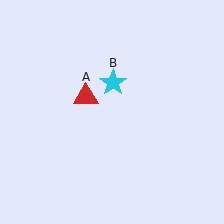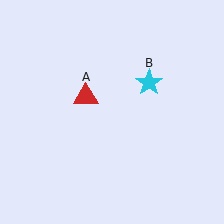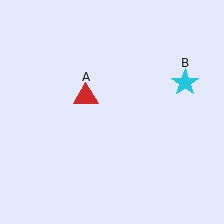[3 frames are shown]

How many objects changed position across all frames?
1 object changed position: cyan star (object B).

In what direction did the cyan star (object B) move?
The cyan star (object B) moved right.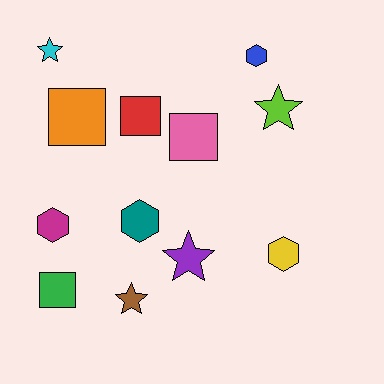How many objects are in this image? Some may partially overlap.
There are 12 objects.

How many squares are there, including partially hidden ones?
There are 4 squares.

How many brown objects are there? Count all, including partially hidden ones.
There is 1 brown object.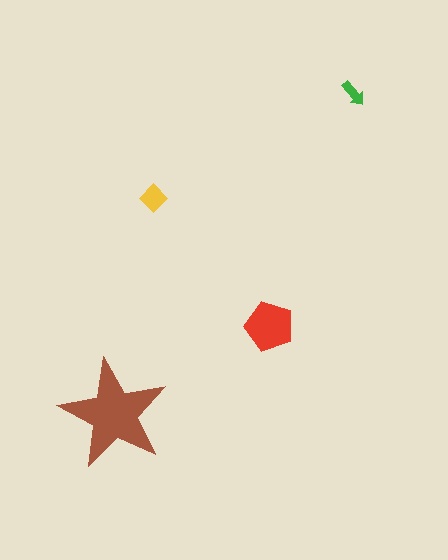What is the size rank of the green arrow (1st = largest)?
4th.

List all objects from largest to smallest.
The brown star, the red pentagon, the yellow diamond, the green arrow.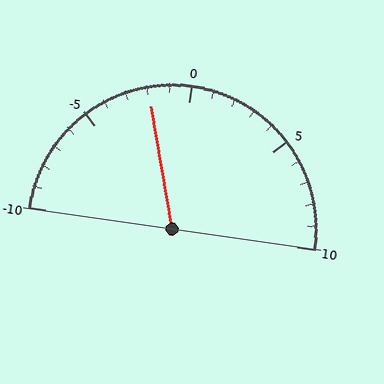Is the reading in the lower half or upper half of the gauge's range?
The reading is in the lower half of the range (-10 to 10).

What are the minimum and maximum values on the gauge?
The gauge ranges from -10 to 10.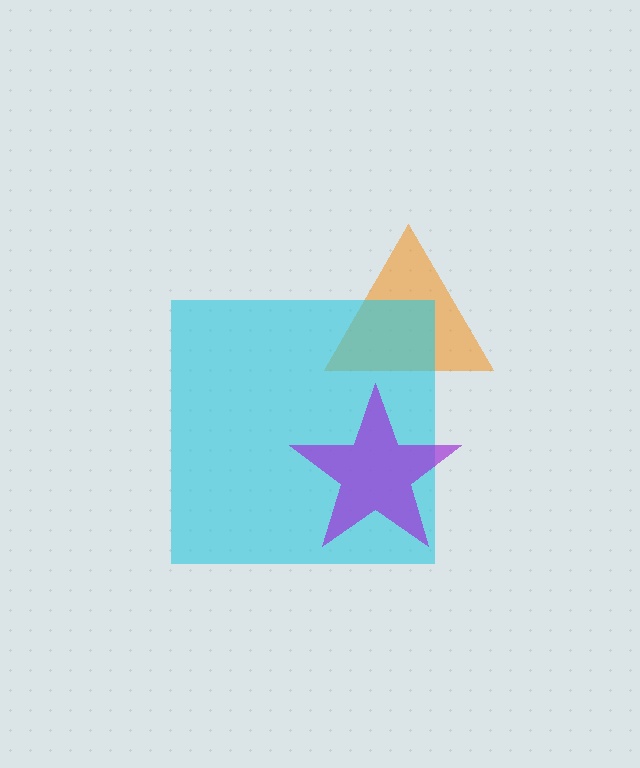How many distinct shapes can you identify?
There are 3 distinct shapes: an orange triangle, a cyan square, a purple star.